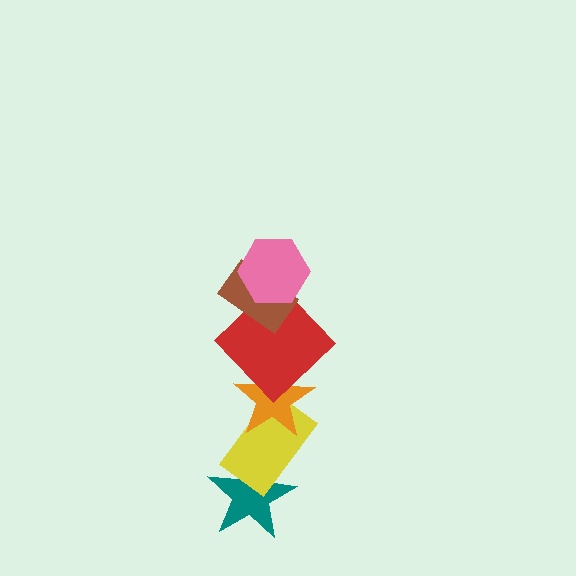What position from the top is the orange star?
The orange star is 4th from the top.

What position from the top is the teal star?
The teal star is 6th from the top.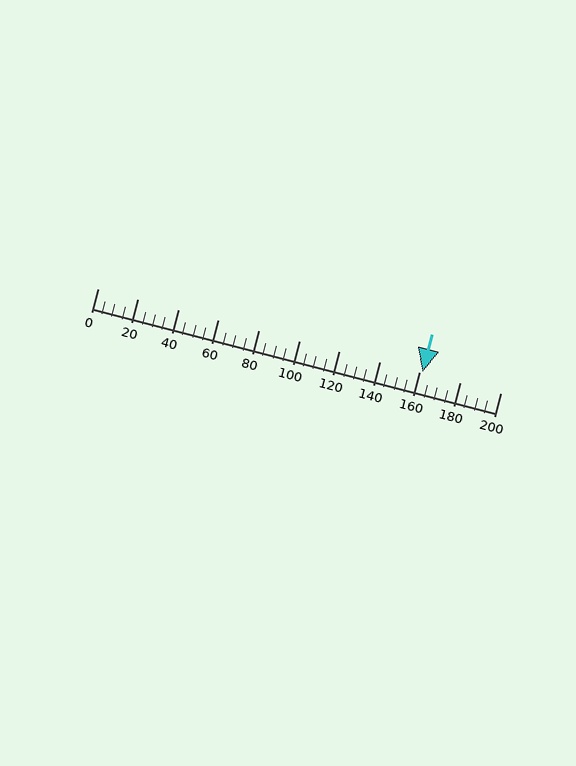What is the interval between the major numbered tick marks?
The major tick marks are spaced 20 units apart.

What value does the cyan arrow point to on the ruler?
The cyan arrow points to approximately 161.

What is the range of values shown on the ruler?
The ruler shows values from 0 to 200.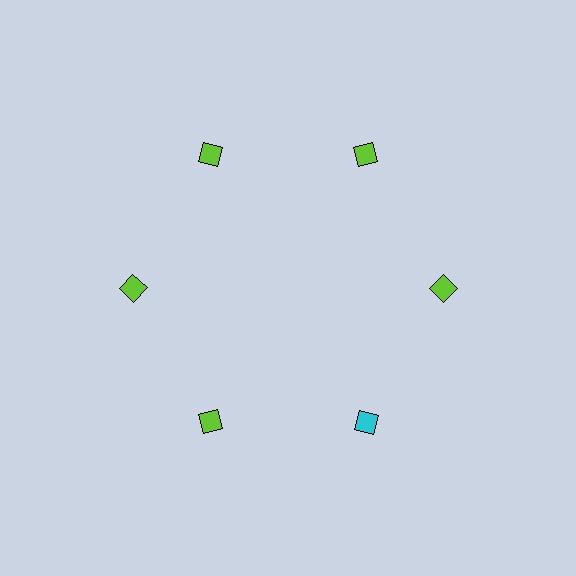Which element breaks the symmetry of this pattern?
The cyan diamond at roughly the 5 o'clock position breaks the symmetry. All other shapes are lime diamonds.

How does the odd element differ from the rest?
It has a different color: cyan instead of lime.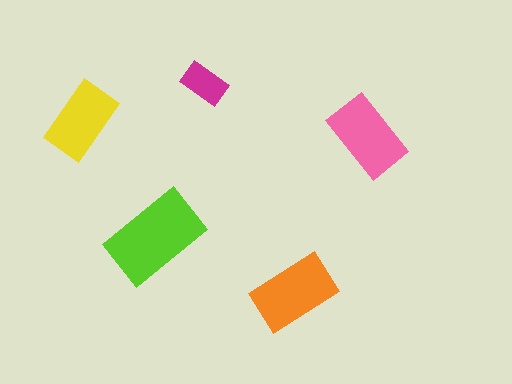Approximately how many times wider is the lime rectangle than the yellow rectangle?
About 1.5 times wider.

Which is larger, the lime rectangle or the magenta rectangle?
The lime one.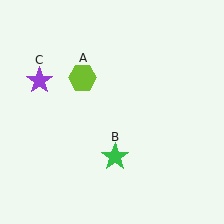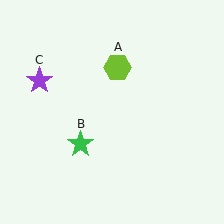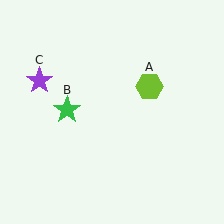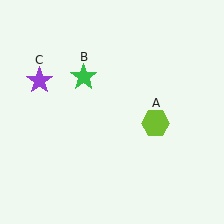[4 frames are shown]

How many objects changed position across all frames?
2 objects changed position: lime hexagon (object A), green star (object B).